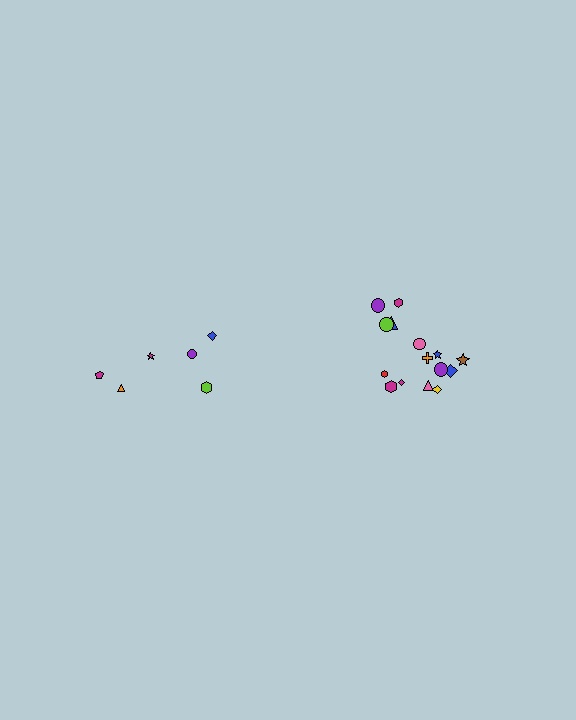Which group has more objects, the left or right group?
The right group.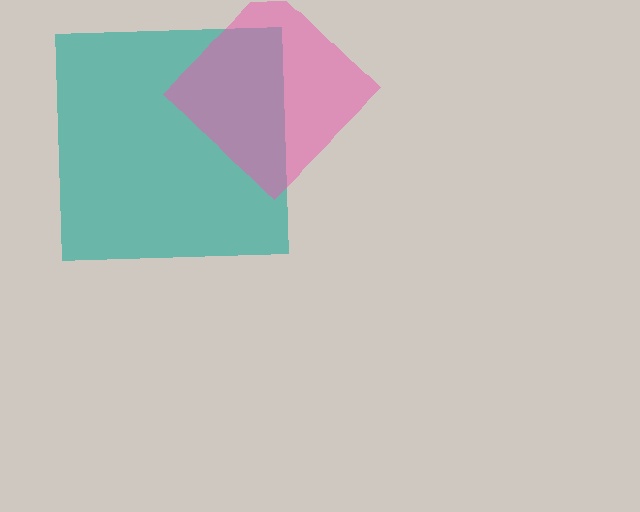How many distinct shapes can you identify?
There are 2 distinct shapes: a teal square, a pink diamond.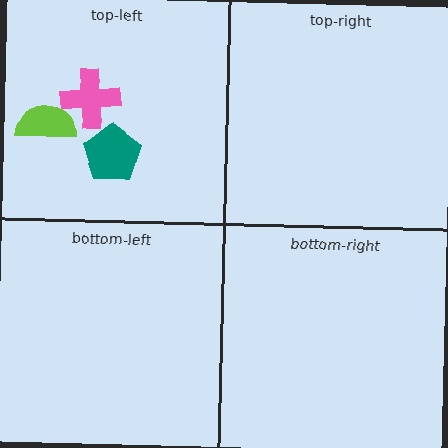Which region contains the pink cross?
The top-left region.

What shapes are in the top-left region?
The teal pentagon, the pink cross, the lime semicircle.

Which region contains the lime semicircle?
The top-left region.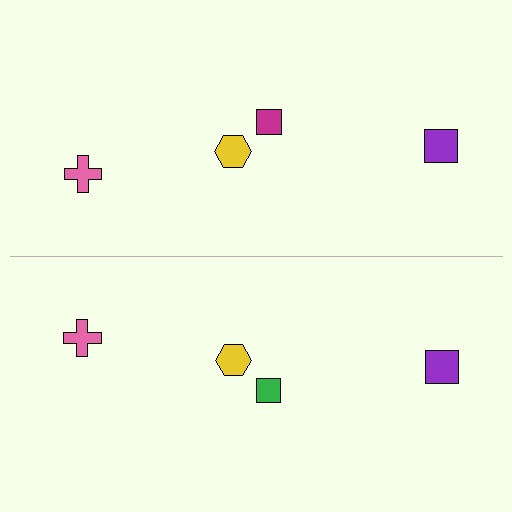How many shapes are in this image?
There are 8 shapes in this image.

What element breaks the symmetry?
The green square on the bottom side breaks the symmetry — its mirror counterpart is magenta.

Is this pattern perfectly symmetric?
No, the pattern is not perfectly symmetric. The green square on the bottom side breaks the symmetry — its mirror counterpart is magenta.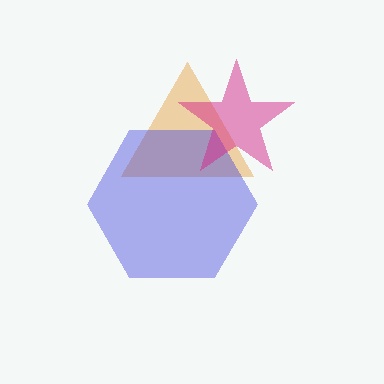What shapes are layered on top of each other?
The layered shapes are: an orange triangle, a blue hexagon, a magenta star.